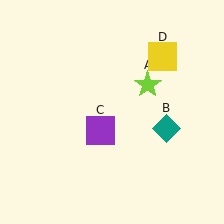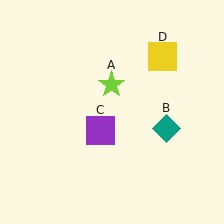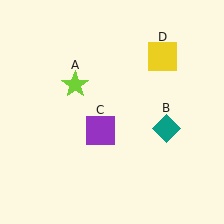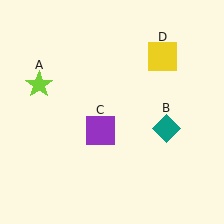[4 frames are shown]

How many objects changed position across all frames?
1 object changed position: lime star (object A).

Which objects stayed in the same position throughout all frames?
Teal diamond (object B) and purple square (object C) and yellow square (object D) remained stationary.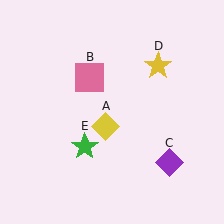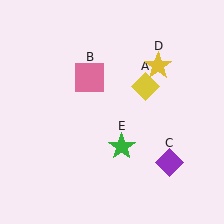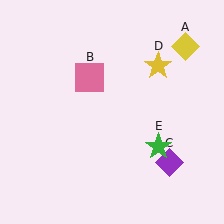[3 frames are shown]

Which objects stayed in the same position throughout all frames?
Pink square (object B) and purple diamond (object C) and yellow star (object D) remained stationary.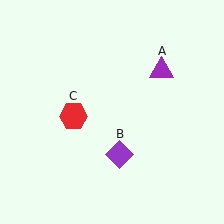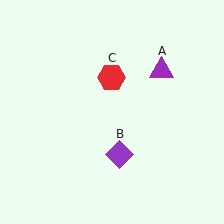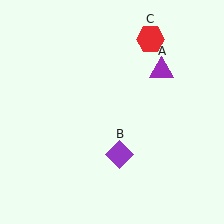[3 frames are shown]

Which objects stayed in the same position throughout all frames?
Purple triangle (object A) and purple diamond (object B) remained stationary.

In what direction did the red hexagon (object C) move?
The red hexagon (object C) moved up and to the right.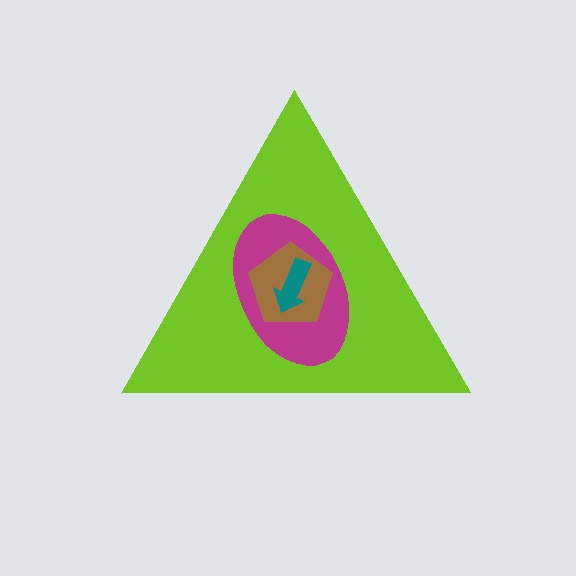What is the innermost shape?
The teal arrow.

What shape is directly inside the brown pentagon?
The teal arrow.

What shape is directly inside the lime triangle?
The magenta ellipse.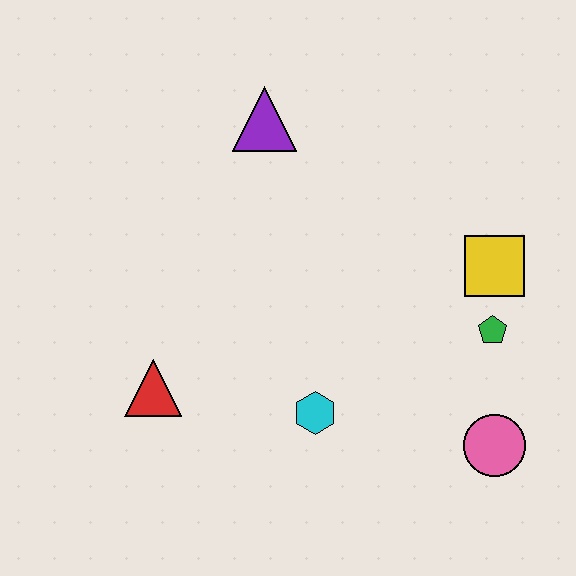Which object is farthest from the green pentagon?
The red triangle is farthest from the green pentagon.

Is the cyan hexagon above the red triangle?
No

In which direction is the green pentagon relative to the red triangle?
The green pentagon is to the right of the red triangle.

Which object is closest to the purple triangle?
The yellow square is closest to the purple triangle.